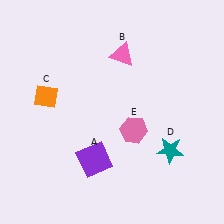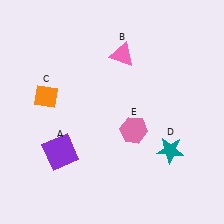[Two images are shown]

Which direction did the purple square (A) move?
The purple square (A) moved left.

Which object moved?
The purple square (A) moved left.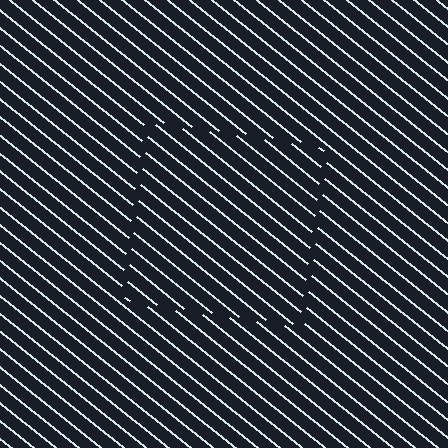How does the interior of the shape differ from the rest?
The interior of the shape contains the same grating, shifted by half a period — the contour is defined by the phase discontinuity where line-ends from the inner and outer gratings abut.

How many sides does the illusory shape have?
4 sides — the line-ends trace a square.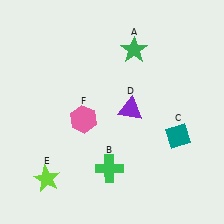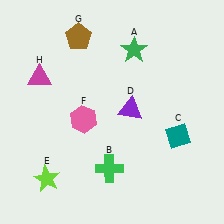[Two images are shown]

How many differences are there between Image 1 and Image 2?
There are 2 differences between the two images.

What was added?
A brown pentagon (G), a magenta triangle (H) were added in Image 2.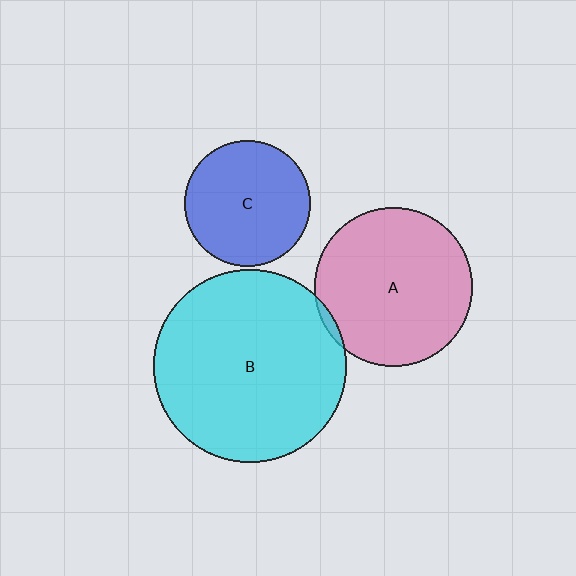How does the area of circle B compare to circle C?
Approximately 2.3 times.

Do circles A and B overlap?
Yes.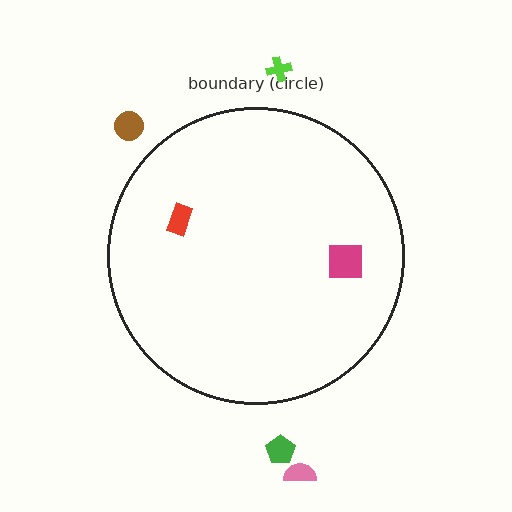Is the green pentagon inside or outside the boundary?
Outside.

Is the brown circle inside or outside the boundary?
Outside.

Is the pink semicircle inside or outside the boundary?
Outside.